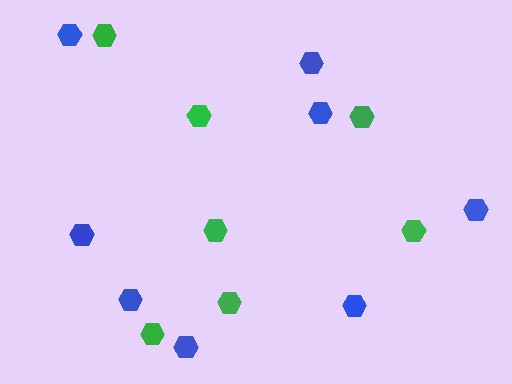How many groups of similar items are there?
There are 2 groups: one group of green hexagons (7) and one group of blue hexagons (8).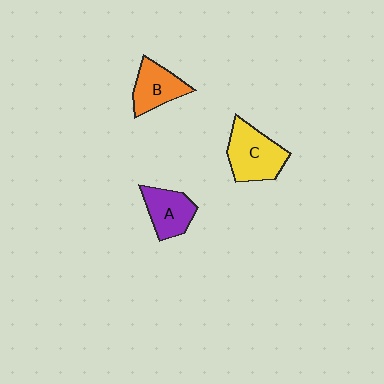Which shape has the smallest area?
Shape B (orange).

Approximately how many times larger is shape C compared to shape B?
Approximately 1.4 times.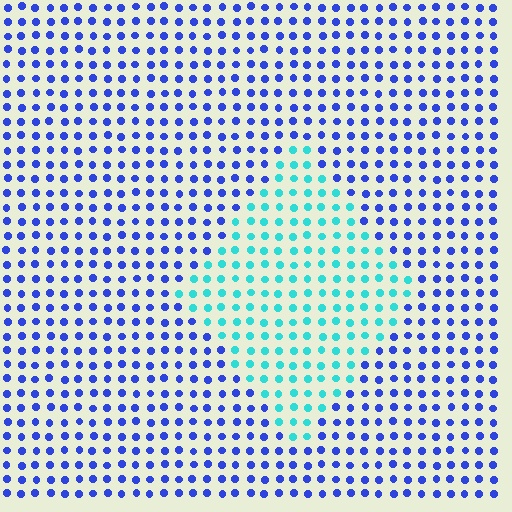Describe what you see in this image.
The image is filled with small blue elements in a uniform arrangement. A diamond-shaped region is visible where the elements are tinted to a slightly different hue, forming a subtle color boundary.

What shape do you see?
I see a diamond.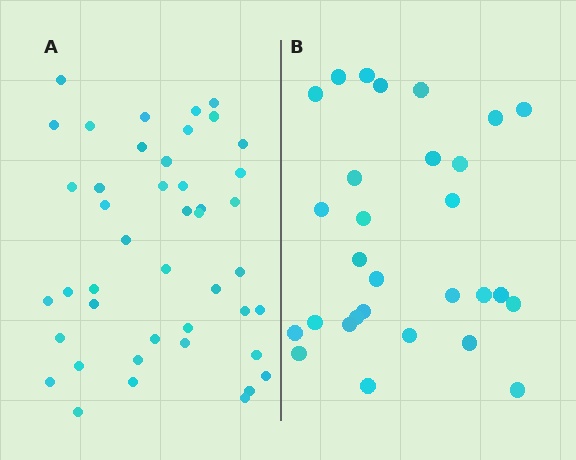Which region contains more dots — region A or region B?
Region A (the left region) has more dots.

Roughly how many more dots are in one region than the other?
Region A has approximately 15 more dots than region B.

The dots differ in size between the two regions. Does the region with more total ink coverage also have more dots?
No. Region B has more total ink coverage because its dots are larger, but region A actually contains more individual dots. Total area can be misleading — the number of items is what matters here.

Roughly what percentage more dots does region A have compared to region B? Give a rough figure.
About 50% more.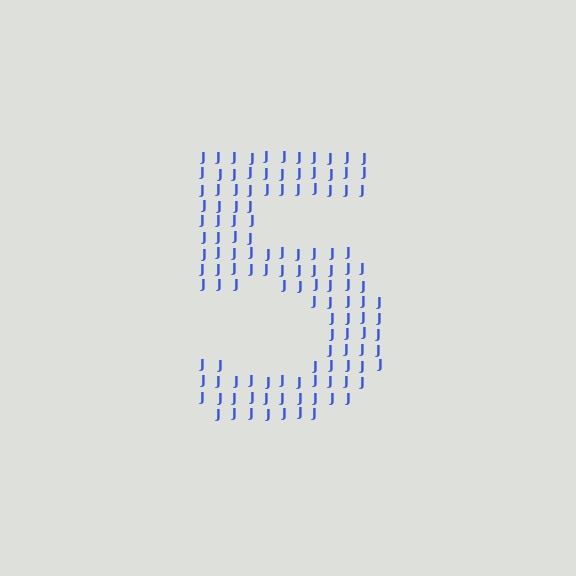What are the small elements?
The small elements are letter J's.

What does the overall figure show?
The overall figure shows the digit 5.